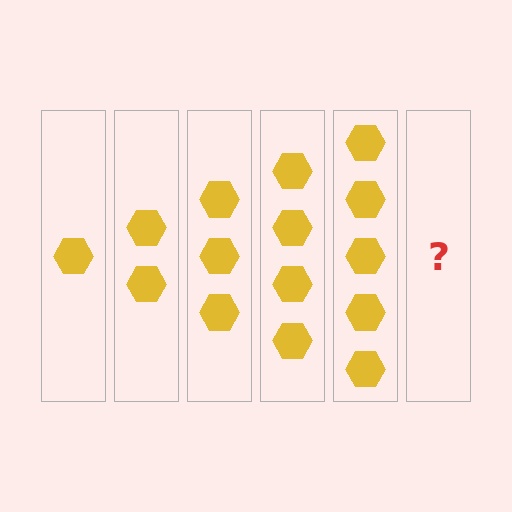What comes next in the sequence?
The next element should be 6 hexagons.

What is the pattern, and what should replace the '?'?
The pattern is that each step adds one more hexagon. The '?' should be 6 hexagons.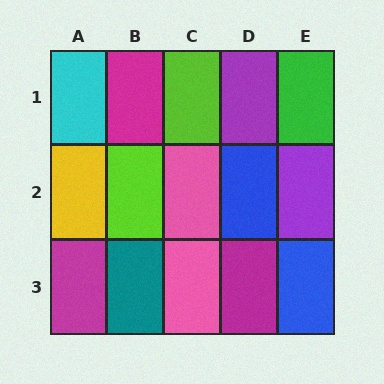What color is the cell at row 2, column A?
Yellow.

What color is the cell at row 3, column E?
Blue.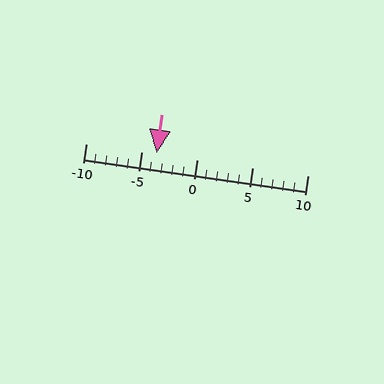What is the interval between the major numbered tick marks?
The major tick marks are spaced 5 units apart.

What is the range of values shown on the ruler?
The ruler shows values from -10 to 10.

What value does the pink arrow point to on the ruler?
The pink arrow points to approximately -4.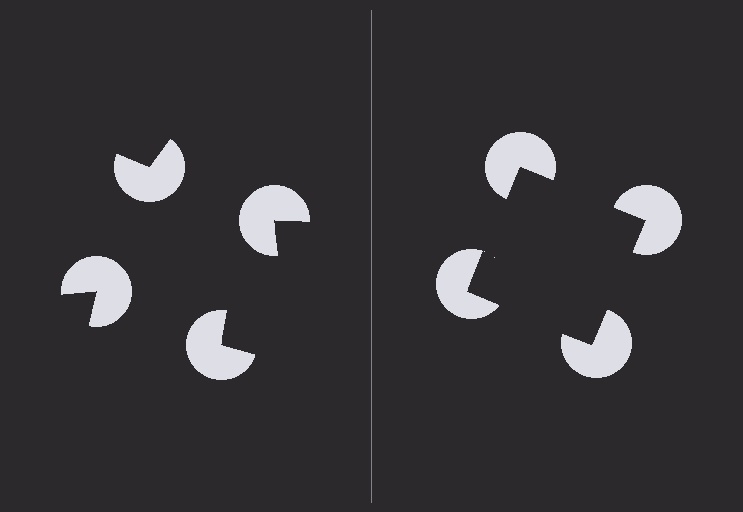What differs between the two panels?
The pac-man discs are positioned identically on both sides; only the wedge orientations differ. On the right they align to a square; on the left they are misaligned.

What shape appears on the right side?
An illusory square.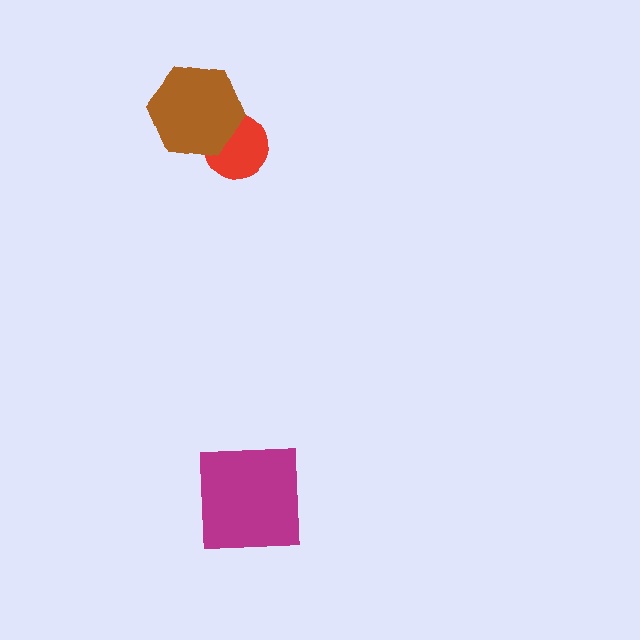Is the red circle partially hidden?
Yes, it is partially covered by another shape.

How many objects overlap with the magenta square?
0 objects overlap with the magenta square.